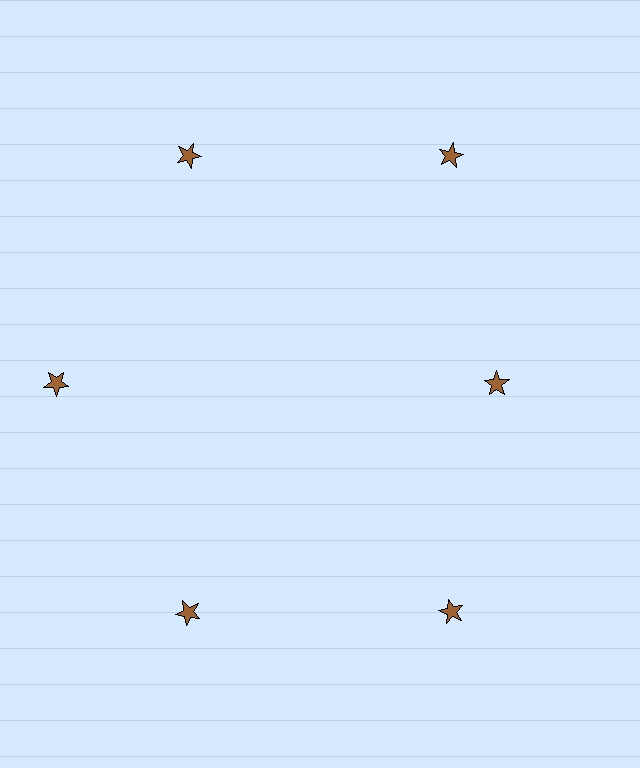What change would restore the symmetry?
The symmetry would be restored by moving it outward, back onto the ring so that all 6 stars sit at equal angles and equal distance from the center.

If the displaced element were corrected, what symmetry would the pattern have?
It would have 6-fold rotational symmetry — the pattern would map onto itself every 60 degrees.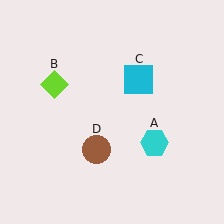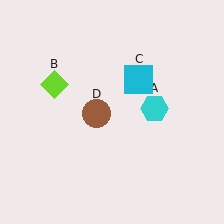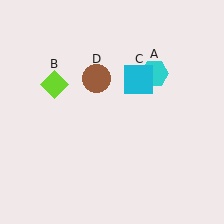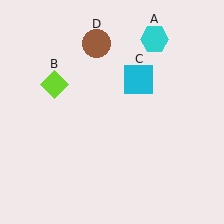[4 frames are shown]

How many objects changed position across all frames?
2 objects changed position: cyan hexagon (object A), brown circle (object D).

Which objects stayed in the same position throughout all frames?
Lime diamond (object B) and cyan square (object C) remained stationary.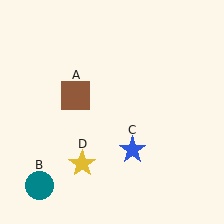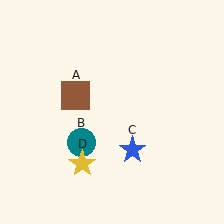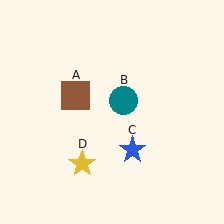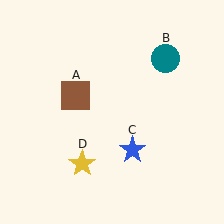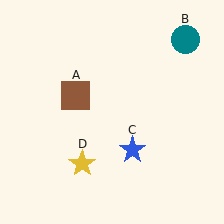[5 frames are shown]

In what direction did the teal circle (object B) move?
The teal circle (object B) moved up and to the right.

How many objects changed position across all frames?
1 object changed position: teal circle (object B).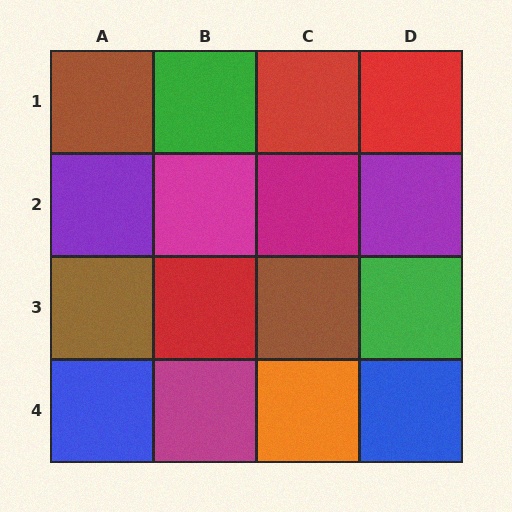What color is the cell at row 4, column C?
Orange.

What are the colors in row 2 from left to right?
Purple, magenta, magenta, purple.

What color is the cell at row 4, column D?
Blue.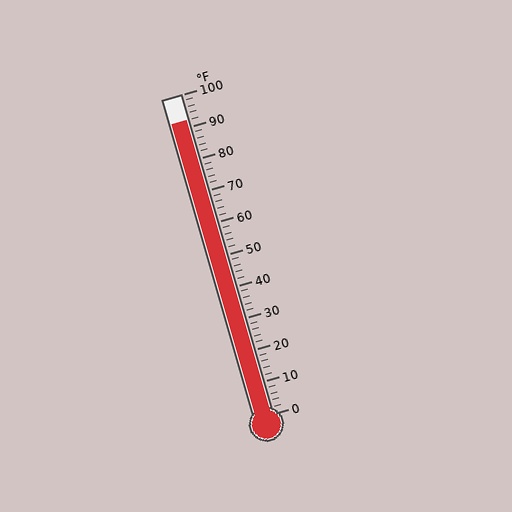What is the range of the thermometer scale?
The thermometer scale ranges from 0°F to 100°F.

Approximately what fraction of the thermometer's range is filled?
The thermometer is filled to approximately 90% of its range.